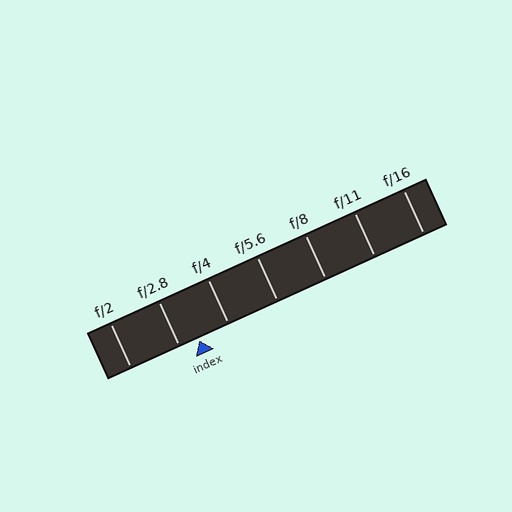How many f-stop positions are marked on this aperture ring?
There are 7 f-stop positions marked.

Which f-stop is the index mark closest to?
The index mark is closest to f/2.8.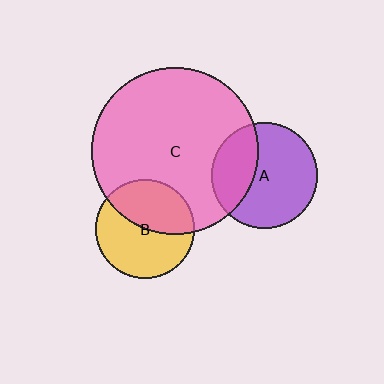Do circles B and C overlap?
Yes.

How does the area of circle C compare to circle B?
Approximately 2.8 times.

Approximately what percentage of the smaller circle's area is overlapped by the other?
Approximately 45%.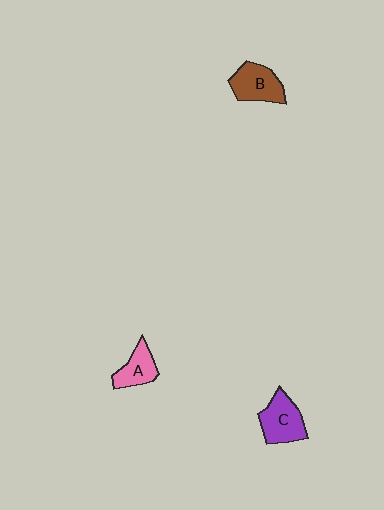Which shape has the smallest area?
Shape A (pink).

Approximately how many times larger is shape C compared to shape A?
Approximately 1.4 times.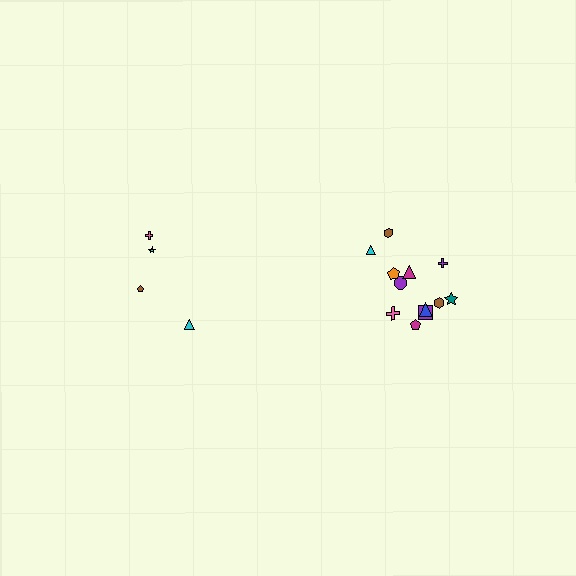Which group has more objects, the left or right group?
The right group.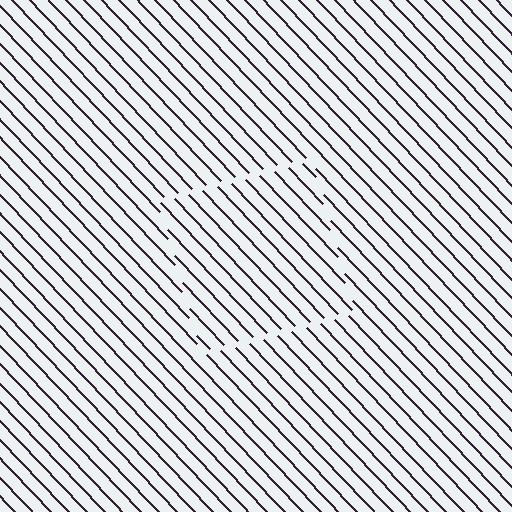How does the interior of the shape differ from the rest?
The interior of the shape contains the same grating, shifted by half a period — the contour is defined by the phase discontinuity where line-ends from the inner and outer gratings abut.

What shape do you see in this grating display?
An illusory square. The interior of the shape contains the same grating, shifted by half a period — the contour is defined by the phase discontinuity where line-ends from the inner and outer gratings abut.